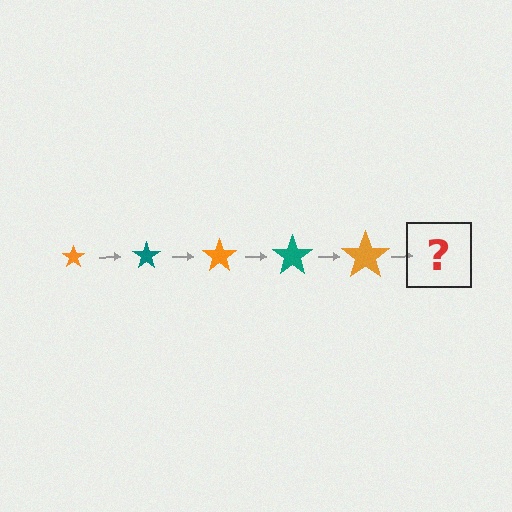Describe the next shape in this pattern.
It should be a teal star, larger than the previous one.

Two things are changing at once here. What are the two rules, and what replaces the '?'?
The two rules are that the star grows larger each step and the color cycles through orange and teal. The '?' should be a teal star, larger than the previous one.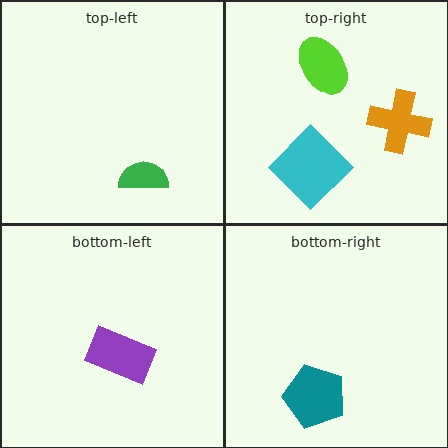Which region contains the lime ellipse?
The top-right region.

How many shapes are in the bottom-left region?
1.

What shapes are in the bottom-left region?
The purple rectangle.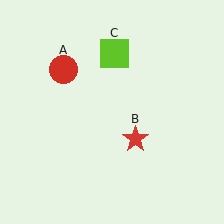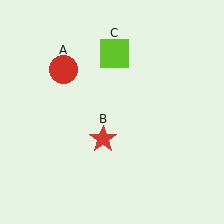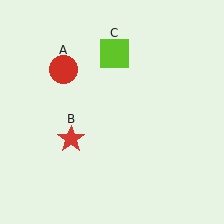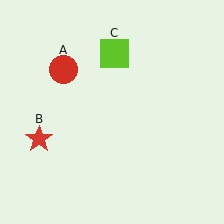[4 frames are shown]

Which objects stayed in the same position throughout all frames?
Red circle (object A) and lime square (object C) remained stationary.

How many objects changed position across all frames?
1 object changed position: red star (object B).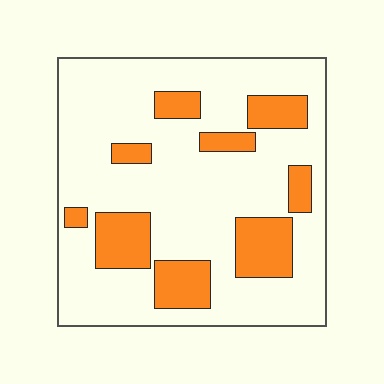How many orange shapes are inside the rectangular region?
9.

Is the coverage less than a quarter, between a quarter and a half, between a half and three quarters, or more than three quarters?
Less than a quarter.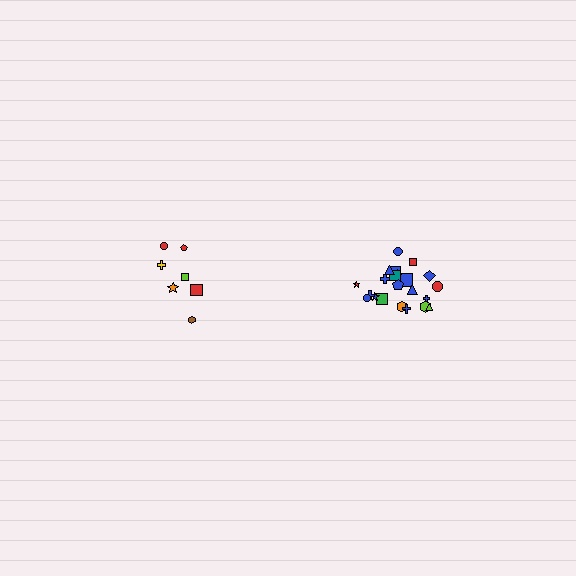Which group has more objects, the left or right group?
The right group.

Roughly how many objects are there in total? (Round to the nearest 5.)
Roughly 30 objects in total.